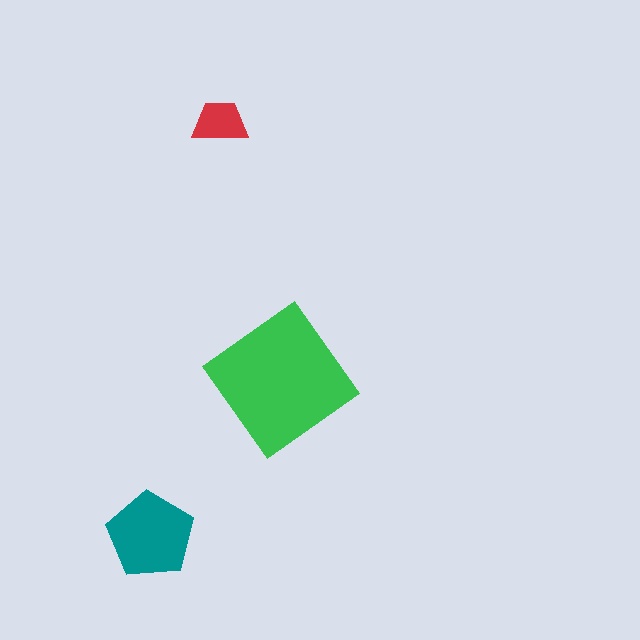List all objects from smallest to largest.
The red trapezoid, the teal pentagon, the green diamond.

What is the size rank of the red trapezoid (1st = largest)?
3rd.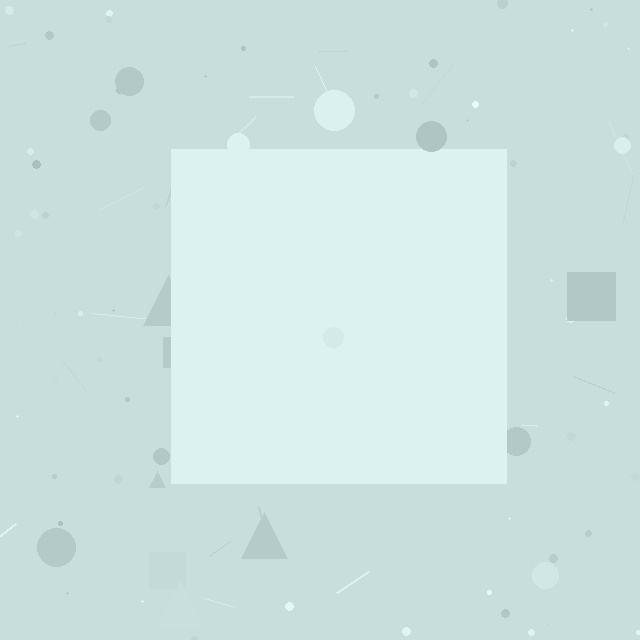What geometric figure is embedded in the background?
A square is embedded in the background.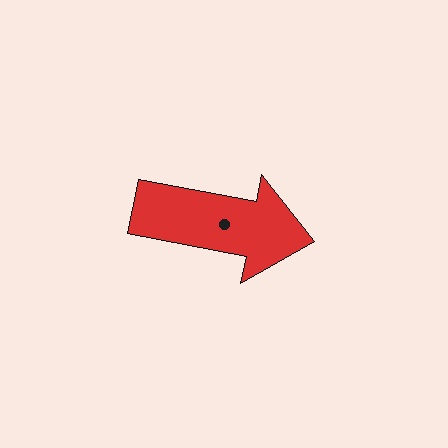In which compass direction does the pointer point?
East.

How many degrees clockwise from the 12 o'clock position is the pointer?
Approximately 101 degrees.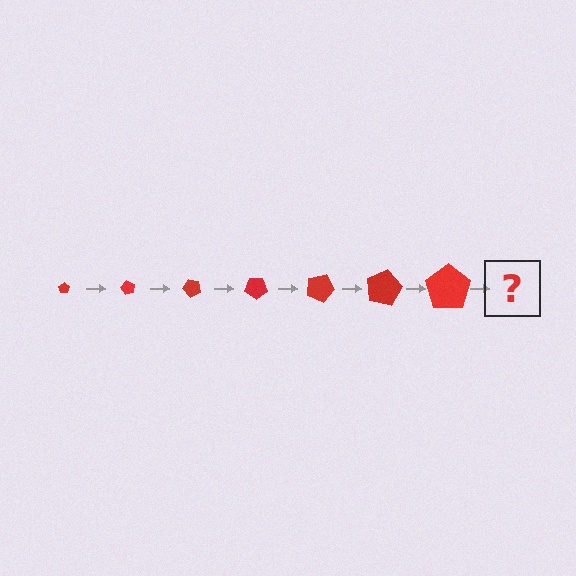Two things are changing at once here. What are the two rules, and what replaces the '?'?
The two rules are that the pentagon grows larger each step and it rotates 60 degrees each step. The '?' should be a pentagon, larger than the previous one and rotated 420 degrees from the start.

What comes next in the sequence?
The next element should be a pentagon, larger than the previous one and rotated 420 degrees from the start.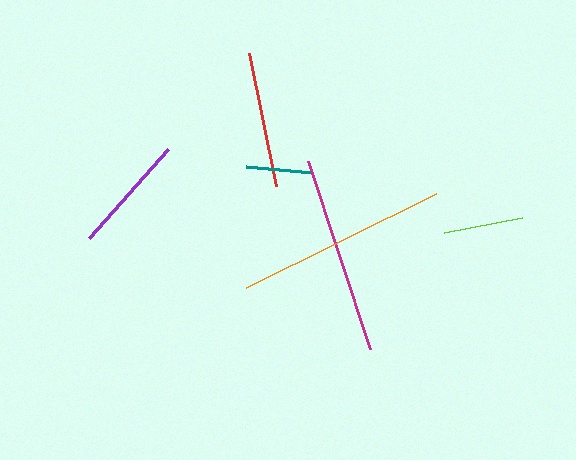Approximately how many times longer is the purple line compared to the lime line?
The purple line is approximately 1.5 times the length of the lime line.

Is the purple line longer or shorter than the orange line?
The orange line is longer than the purple line.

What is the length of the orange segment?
The orange segment is approximately 213 pixels long.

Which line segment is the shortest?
The teal line is the shortest at approximately 67 pixels.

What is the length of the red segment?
The red segment is approximately 135 pixels long.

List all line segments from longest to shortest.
From longest to shortest: orange, magenta, red, purple, lime, teal.